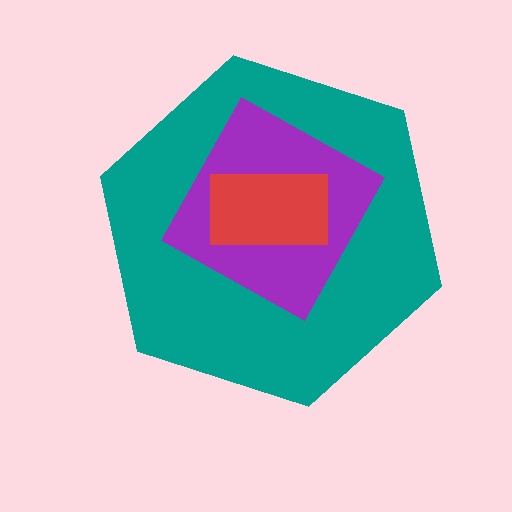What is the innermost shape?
The red rectangle.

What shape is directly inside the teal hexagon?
The purple square.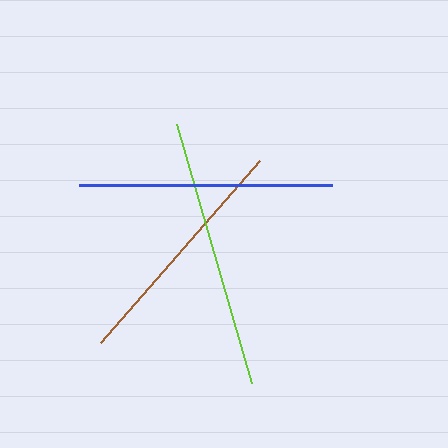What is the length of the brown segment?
The brown segment is approximately 241 pixels long.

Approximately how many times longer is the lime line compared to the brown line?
The lime line is approximately 1.1 times the length of the brown line.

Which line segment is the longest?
The lime line is the longest at approximately 269 pixels.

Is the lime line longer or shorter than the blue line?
The lime line is longer than the blue line.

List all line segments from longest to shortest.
From longest to shortest: lime, blue, brown.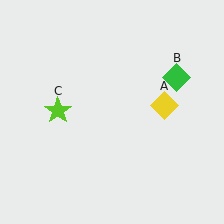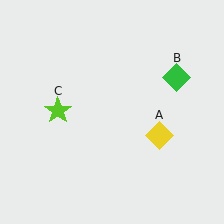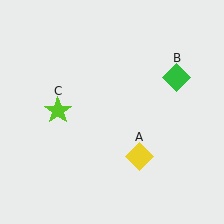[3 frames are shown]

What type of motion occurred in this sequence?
The yellow diamond (object A) rotated clockwise around the center of the scene.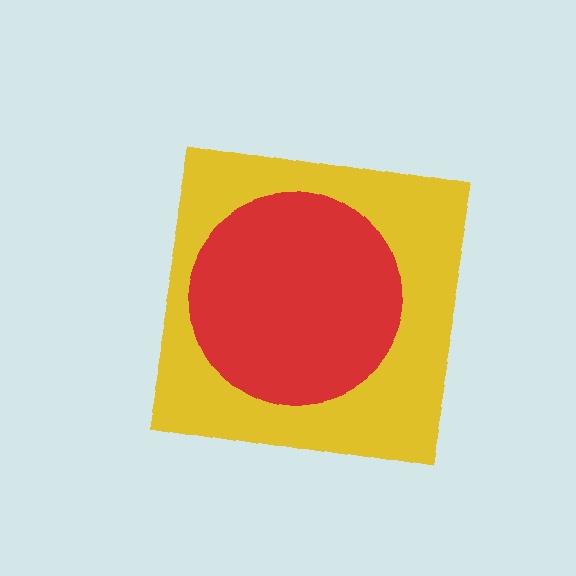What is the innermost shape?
The red circle.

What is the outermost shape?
The yellow square.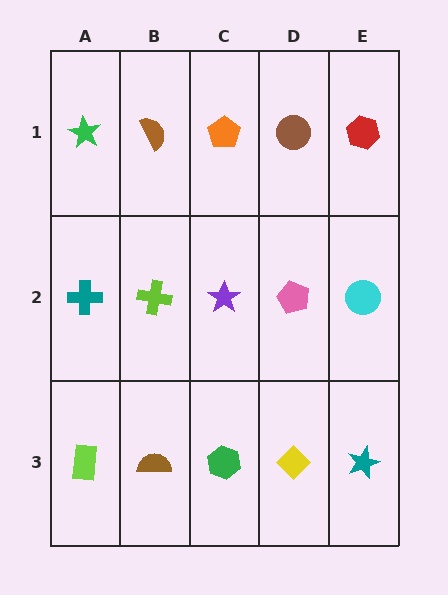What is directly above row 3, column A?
A teal cross.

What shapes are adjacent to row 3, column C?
A purple star (row 2, column C), a brown semicircle (row 3, column B), a yellow diamond (row 3, column D).